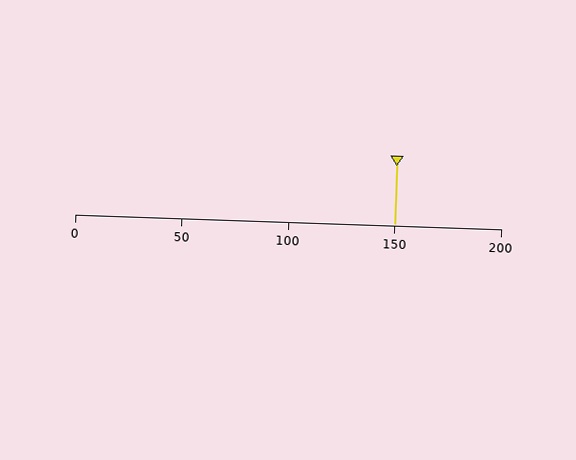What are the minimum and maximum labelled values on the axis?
The axis runs from 0 to 200.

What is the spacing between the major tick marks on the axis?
The major ticks are spaced 50 apart.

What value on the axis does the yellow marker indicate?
The marker indicates approximately 150.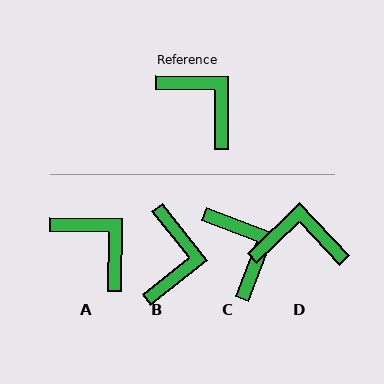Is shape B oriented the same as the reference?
No, it is off by about 51 degrees.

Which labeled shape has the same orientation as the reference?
A.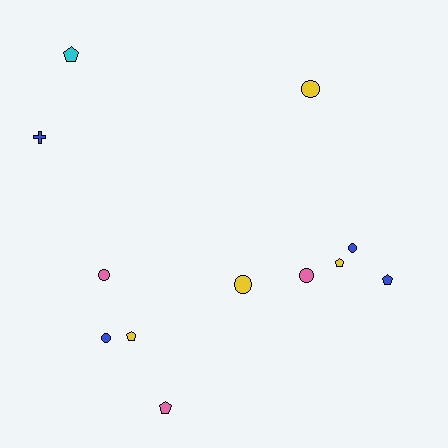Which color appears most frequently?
Yellow, with 4 objects.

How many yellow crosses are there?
There are no yellow crosses.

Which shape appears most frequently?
Circle, with 6 objects.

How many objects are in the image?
There are 12 objects.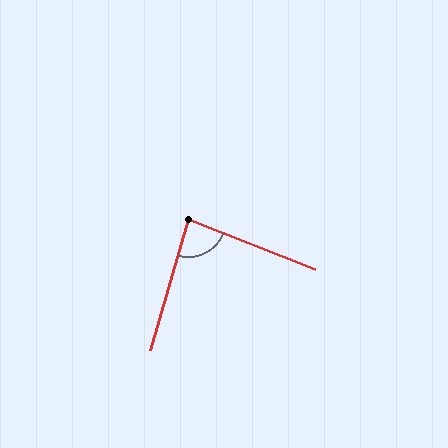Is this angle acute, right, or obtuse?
It is acute.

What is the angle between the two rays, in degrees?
Approximately 84 degrees.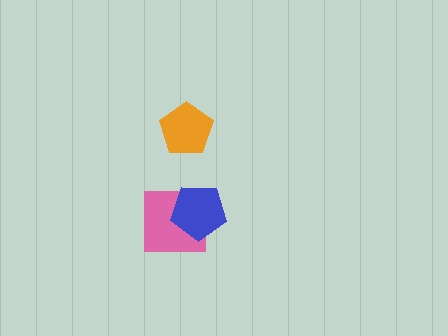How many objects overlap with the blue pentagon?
1 object overlaps with the blue pentagon.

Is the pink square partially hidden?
Yes, it is partially covered by another shape.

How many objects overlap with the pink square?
1 object overlaps with the pink square.